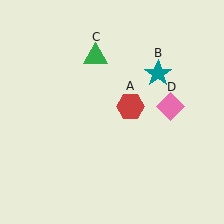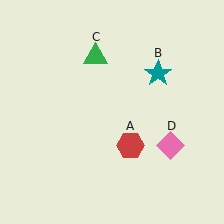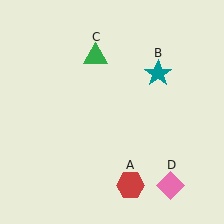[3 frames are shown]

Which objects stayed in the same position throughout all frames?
Teal star (object B) and green triangle (object C) remained stationary.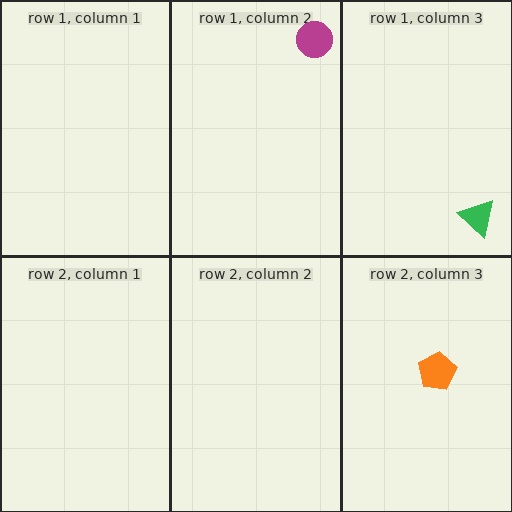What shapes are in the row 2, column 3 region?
The orange pentagon.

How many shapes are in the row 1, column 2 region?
1.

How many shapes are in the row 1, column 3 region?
1.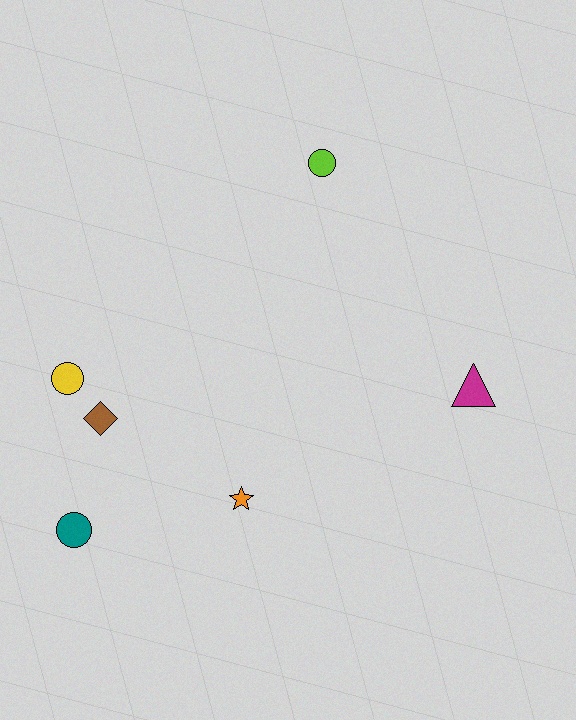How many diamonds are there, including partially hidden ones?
There is 1 diamond.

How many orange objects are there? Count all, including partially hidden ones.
There is 1 orange object.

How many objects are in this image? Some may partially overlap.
There are 6 objects.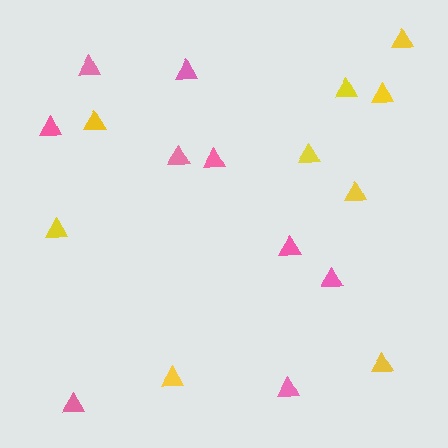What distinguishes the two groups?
There are 2 groups: one group of pink triangles (9) and one group of yellow triangles (9).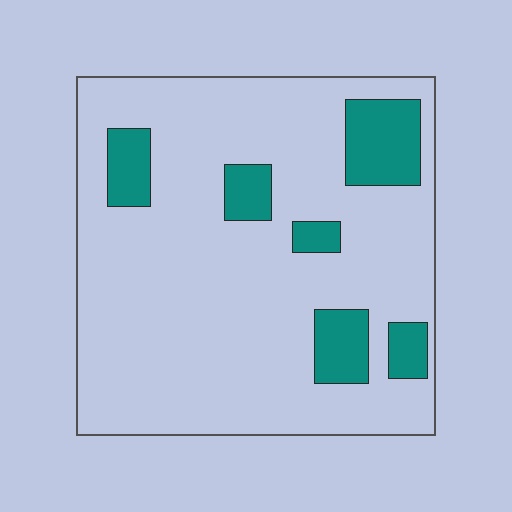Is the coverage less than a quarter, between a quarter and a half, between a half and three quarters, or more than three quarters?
Less than a quarter.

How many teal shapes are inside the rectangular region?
6.